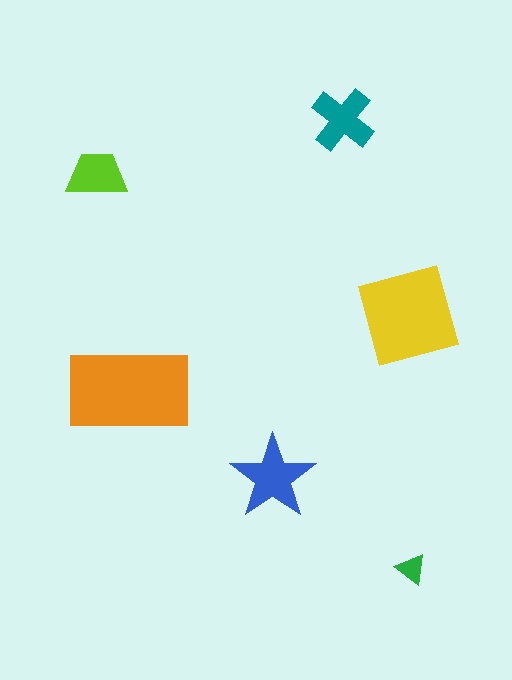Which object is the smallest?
The green triangle.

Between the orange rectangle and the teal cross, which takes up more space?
The orange rectangle.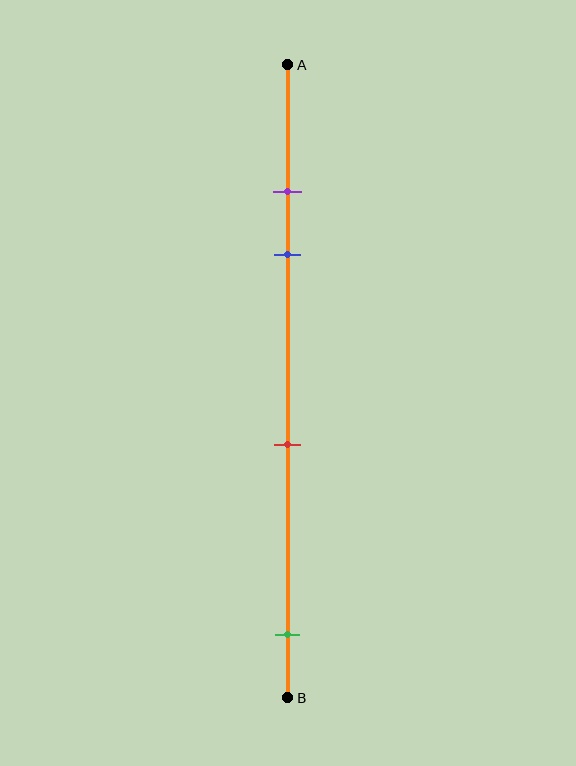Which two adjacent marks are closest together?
The purple and blue marks are the closest adjacent pair.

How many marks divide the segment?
There are 4 marks dividing the segment.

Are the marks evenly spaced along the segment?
No, the marks are not evenly spaced.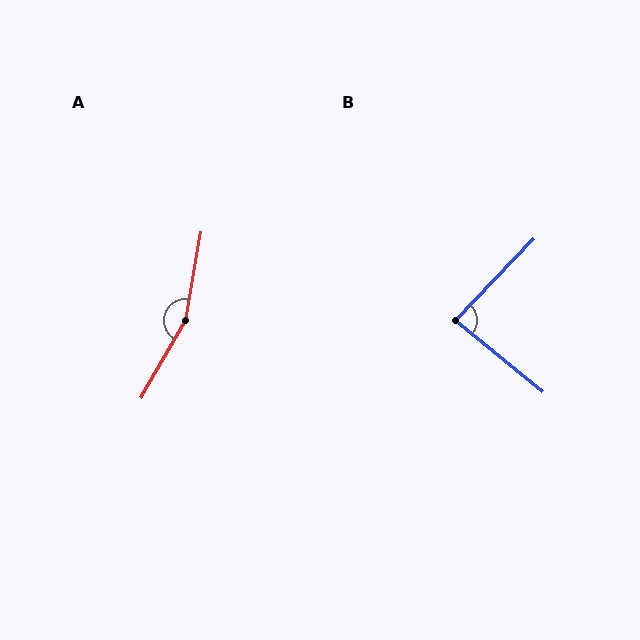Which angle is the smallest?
B, at approximately 85 degrees.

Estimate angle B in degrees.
Approximately 85 degrees.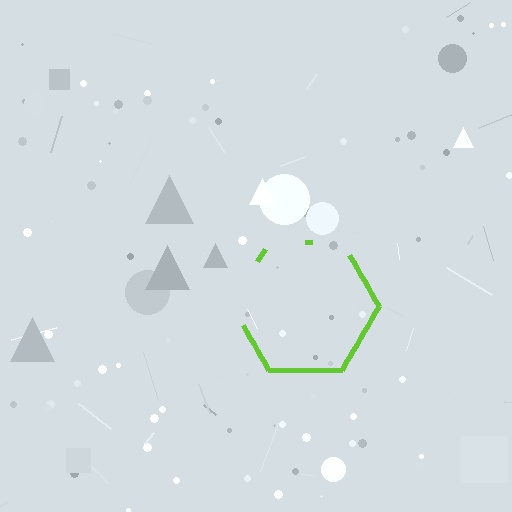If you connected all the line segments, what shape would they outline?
They would outline a hexagon.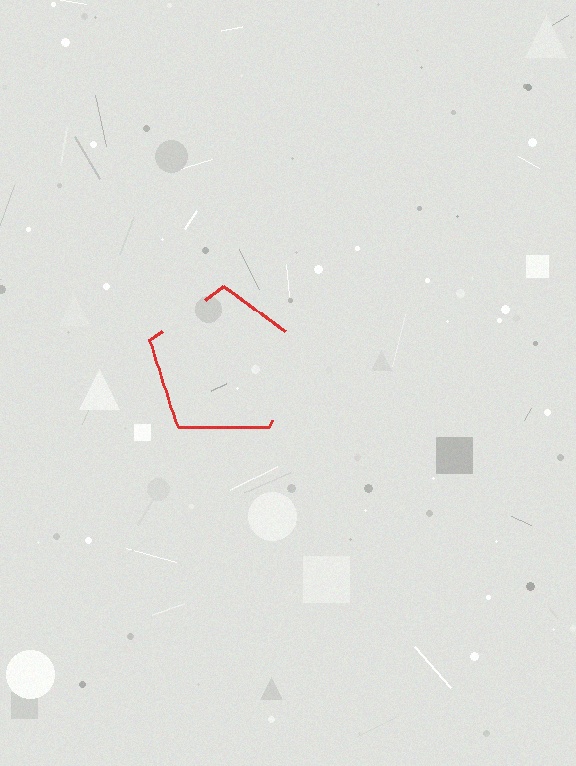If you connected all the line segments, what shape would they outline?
They would outline a pentagon.